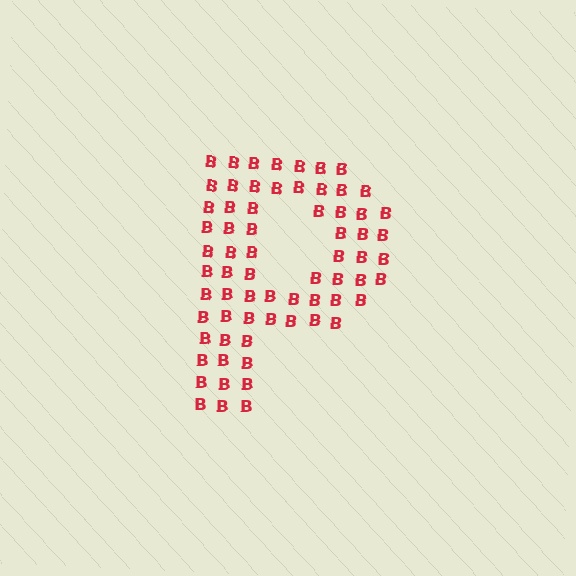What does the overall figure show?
The overall figure shows the letter P.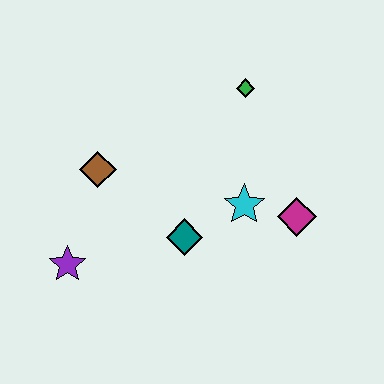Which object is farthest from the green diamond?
The purple star is farthest from the green diamond.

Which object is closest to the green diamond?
The cyan star is closest to the green diamond.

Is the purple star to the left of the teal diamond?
Yes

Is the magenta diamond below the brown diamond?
Yes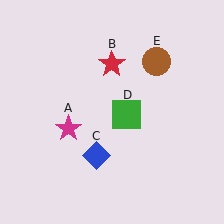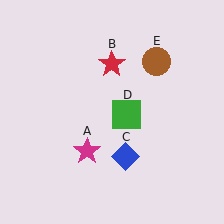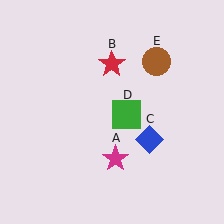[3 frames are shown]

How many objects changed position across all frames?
2 objects changed position: magenta star (object A), blue diamond (object C).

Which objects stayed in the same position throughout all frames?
Red star (object B) and green square (object D) and brown circle (object E) remained stationary.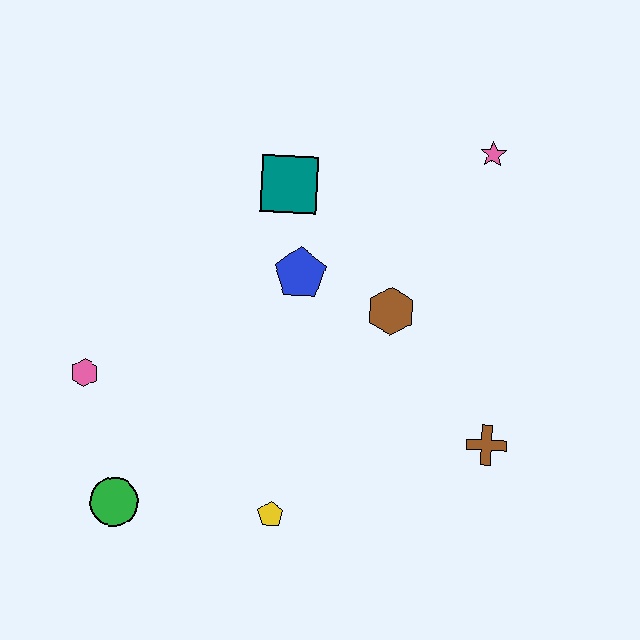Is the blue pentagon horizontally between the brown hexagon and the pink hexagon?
Yes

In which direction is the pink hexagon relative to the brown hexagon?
The pink hexagon is to the left of the brown hexagon.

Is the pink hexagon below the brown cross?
No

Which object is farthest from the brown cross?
The pink hexagon is farthest from the brown cross.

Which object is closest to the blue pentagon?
The teal square is closest to the blue pentagon.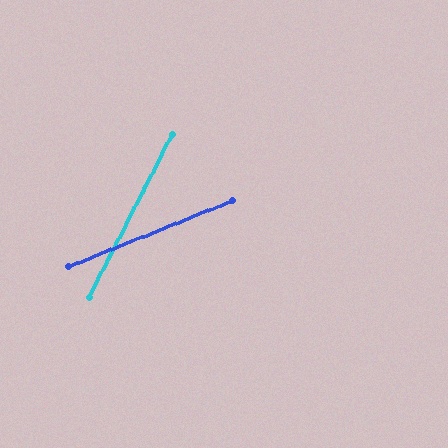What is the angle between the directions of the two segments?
Approximately 41 degrees.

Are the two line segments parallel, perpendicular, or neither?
Neither parallel nor perpendicular — they differ by about 41°.